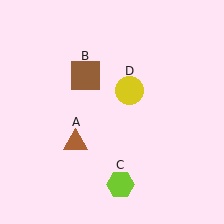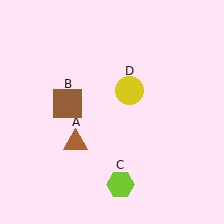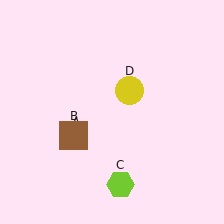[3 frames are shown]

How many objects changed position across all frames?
1 object changed position: brown square (object B).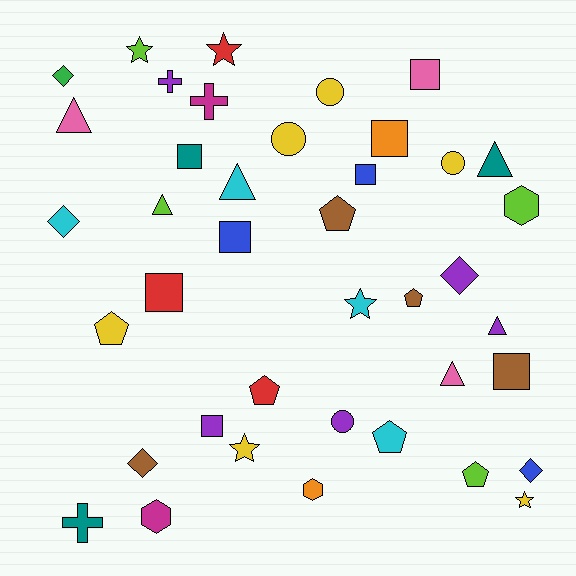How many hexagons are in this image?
There are 3 hexagons.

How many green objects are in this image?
There is 1 green object.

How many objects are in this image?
There are 40 objects.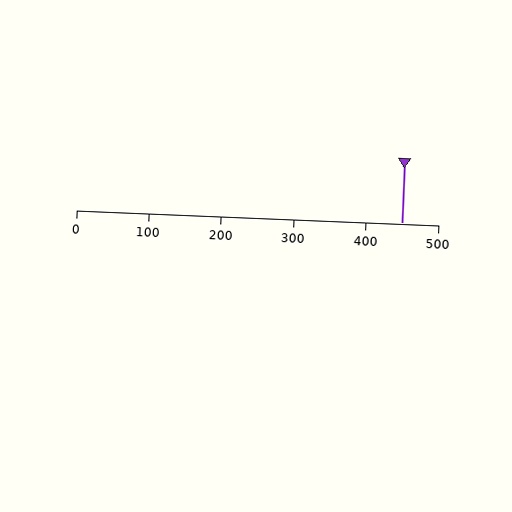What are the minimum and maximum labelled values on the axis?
The axis runs from 0 to 500.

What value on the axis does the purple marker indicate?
The marker indicates approximately 450.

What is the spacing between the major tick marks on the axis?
The major ticks are spaced 100 apart.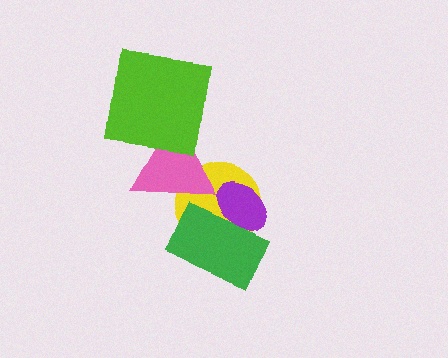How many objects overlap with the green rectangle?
2 objects overlap with the green rectangle.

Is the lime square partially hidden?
No, no other shape covers it.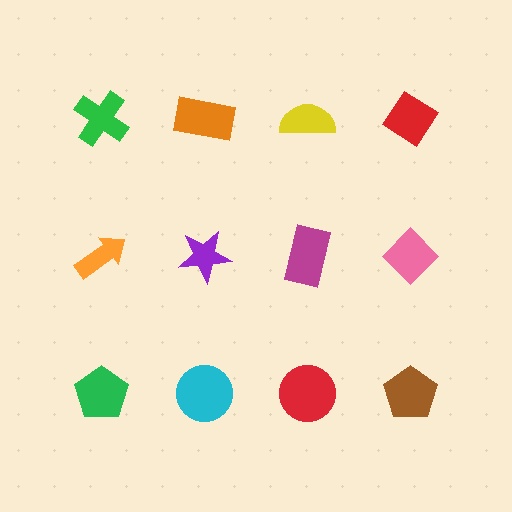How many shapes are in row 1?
4 shapes.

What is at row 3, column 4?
A brown pentagon.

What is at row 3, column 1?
A green pentagon.